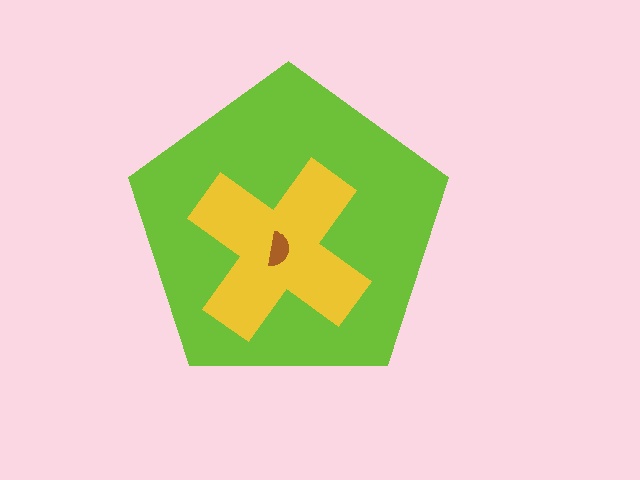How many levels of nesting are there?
3.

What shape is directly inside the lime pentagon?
The yellow cross.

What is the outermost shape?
The lime pentagon.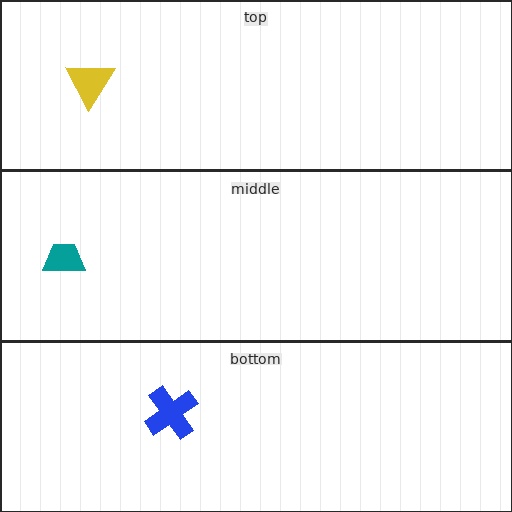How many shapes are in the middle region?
1.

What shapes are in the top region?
The yellow triangle.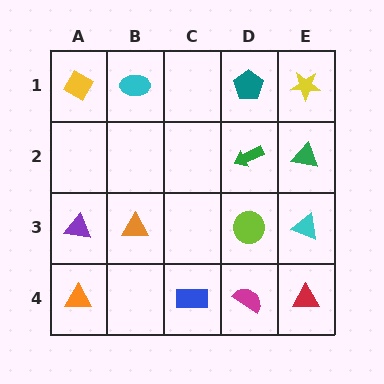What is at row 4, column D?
A magenta semicircle.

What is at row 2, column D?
A green arrow.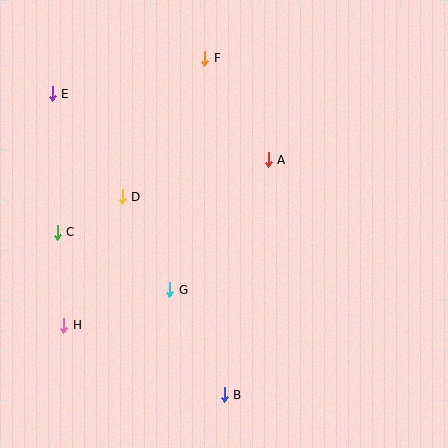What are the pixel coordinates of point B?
Point B is at (224, 395).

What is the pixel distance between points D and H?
The distance between D and H is 141 pixels.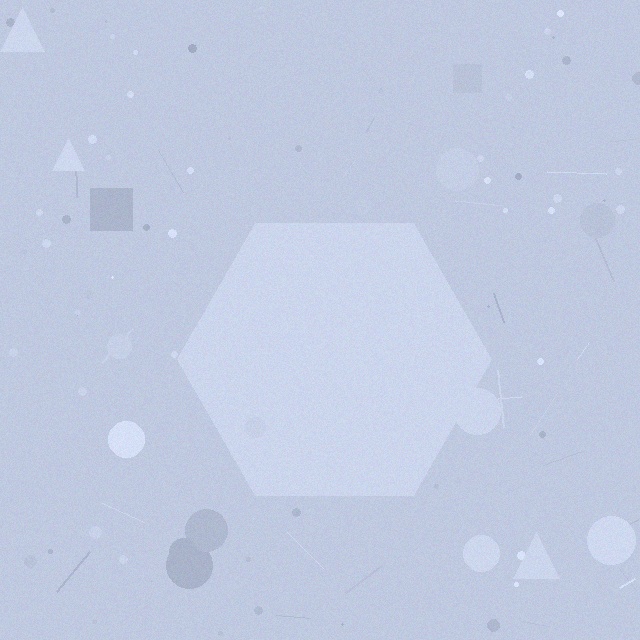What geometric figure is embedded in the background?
A hexagon is embedded in the background.